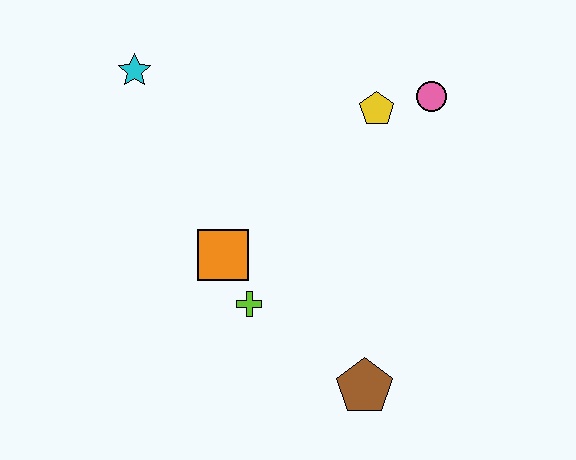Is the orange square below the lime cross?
No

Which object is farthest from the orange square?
The pink circle is farthest from the orange square.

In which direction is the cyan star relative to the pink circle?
The cyan star is to the left of the pink circle.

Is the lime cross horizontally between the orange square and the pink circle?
Yes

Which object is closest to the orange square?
The lime cross is closest to the orange square.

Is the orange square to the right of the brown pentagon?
No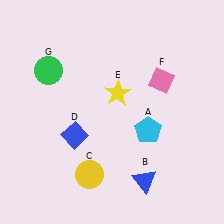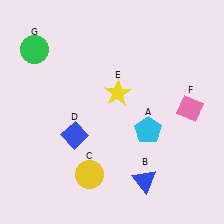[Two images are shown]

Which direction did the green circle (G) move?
The green circle (G) moved up.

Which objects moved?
The objects that moved are: the pink diamond (F), the green circle (G).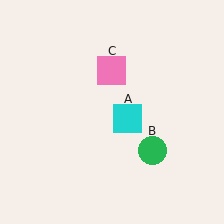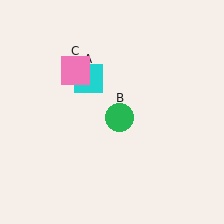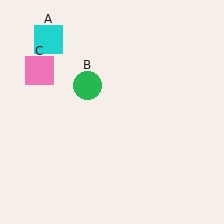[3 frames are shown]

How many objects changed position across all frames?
3 objects changed position: cyan square (object A), green circle (object B), pink square (object C).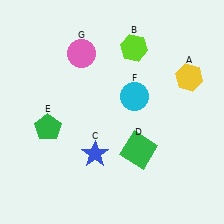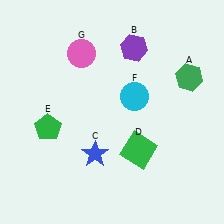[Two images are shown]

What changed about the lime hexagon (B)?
In Image 1, B is lime. In Image 2, it changed to purple.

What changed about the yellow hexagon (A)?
In Image 1, A is yellow. In Image 2, it changed to green.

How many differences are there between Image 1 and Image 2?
There are 2 differences between the two images.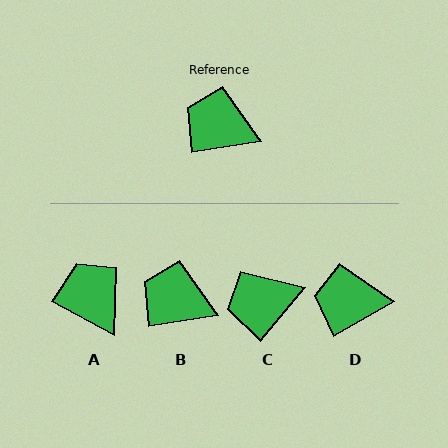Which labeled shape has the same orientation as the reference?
B.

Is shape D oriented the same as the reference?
No, it is off by about 21 degrees.